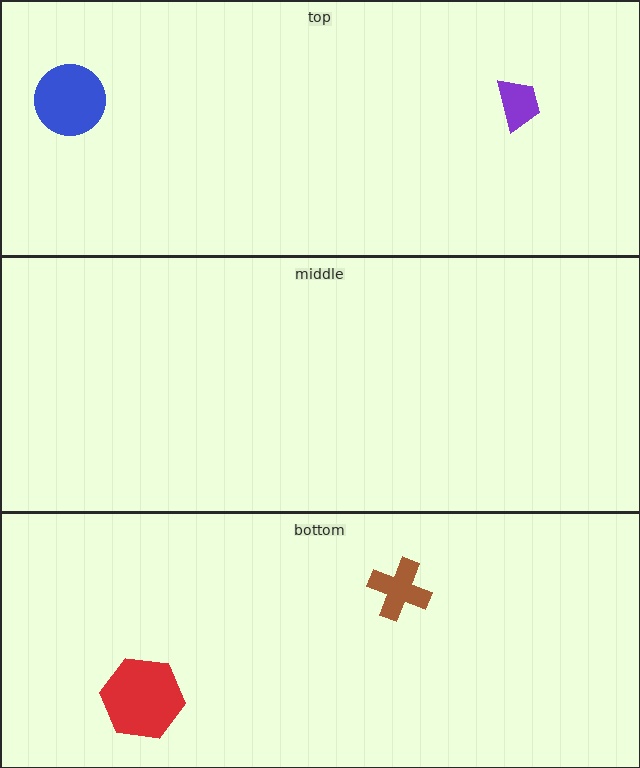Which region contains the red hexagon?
The bottom region.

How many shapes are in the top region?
2.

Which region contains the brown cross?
The bottom region.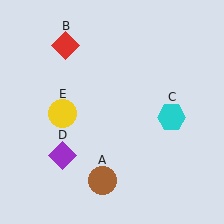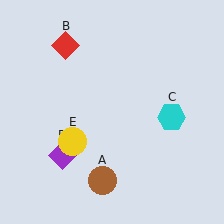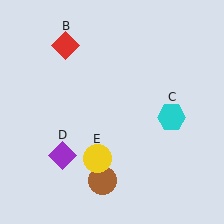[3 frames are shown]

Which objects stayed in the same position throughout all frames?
Brown circle (object A) and red diamond (object B) and cyan hexagon (object C) and purple diamond (object D) remained stationary.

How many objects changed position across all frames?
1 object changed position: yellow circle (object E).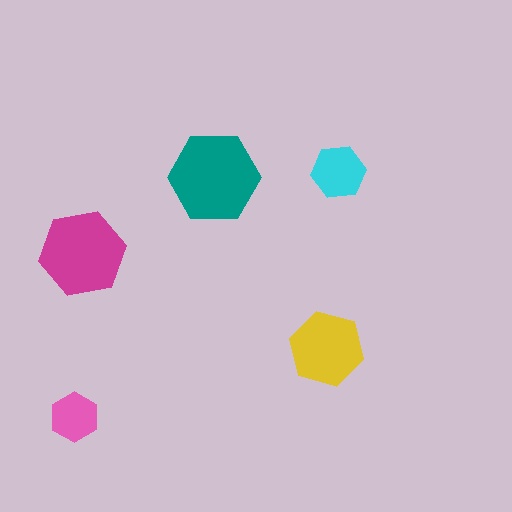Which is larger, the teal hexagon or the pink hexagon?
The teal one.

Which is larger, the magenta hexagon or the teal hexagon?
The teal one.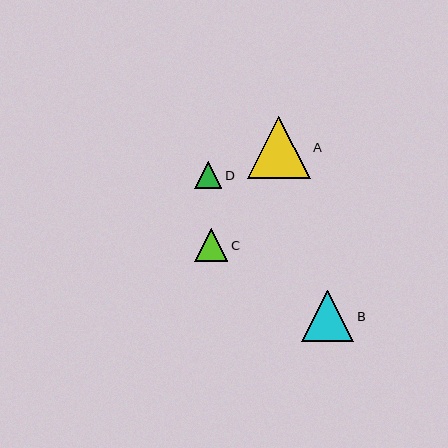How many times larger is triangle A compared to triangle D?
Triangle A is approximately 2.3 times the size of triangle D.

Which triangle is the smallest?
Triangle D is the smallest with a size of approximately 27 pixels.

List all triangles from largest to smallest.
From largest to smallest: A, B, C, D.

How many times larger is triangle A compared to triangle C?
Triangle A is approximately 1.9 times the size of triangle C.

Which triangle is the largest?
Triangle A is the largest with a size of approximately 63 pixels.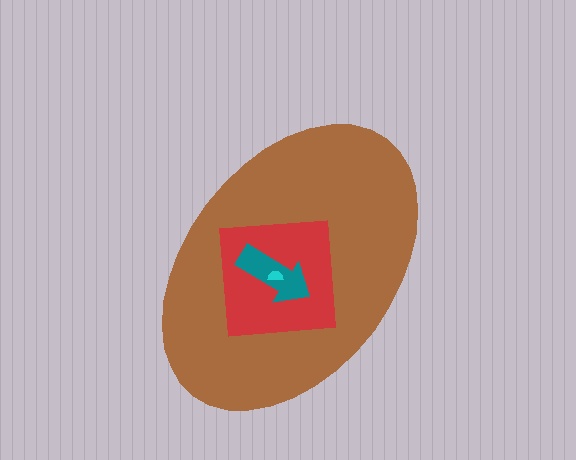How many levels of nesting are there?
4.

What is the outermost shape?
The brown ellipse.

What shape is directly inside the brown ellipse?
The red square.